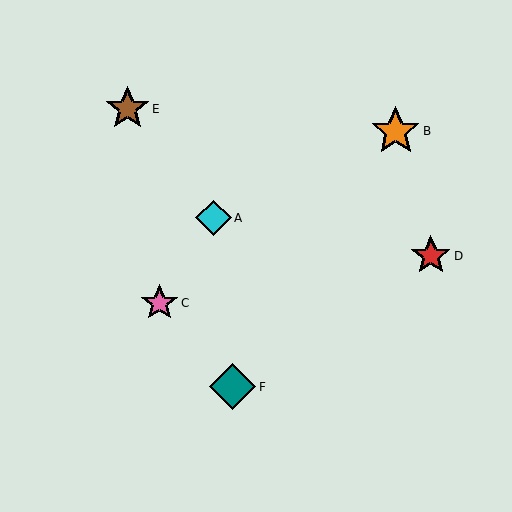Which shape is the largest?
The orange star (labeled B) is the largest.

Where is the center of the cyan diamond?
The center of the cyan diamond is at (214, 218).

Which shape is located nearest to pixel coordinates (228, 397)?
The teal diamond (labeled F) at (233, 387) is nearest to that location.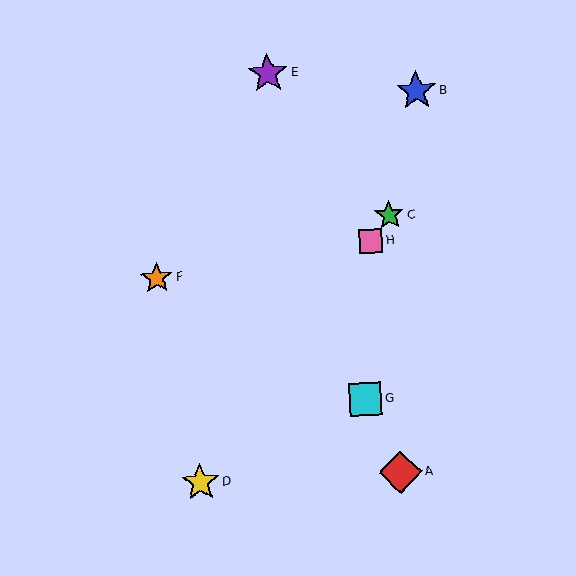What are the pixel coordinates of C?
Object C is at (389, 215).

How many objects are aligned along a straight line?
3 objects (C, D, H) are aligned along a straight line.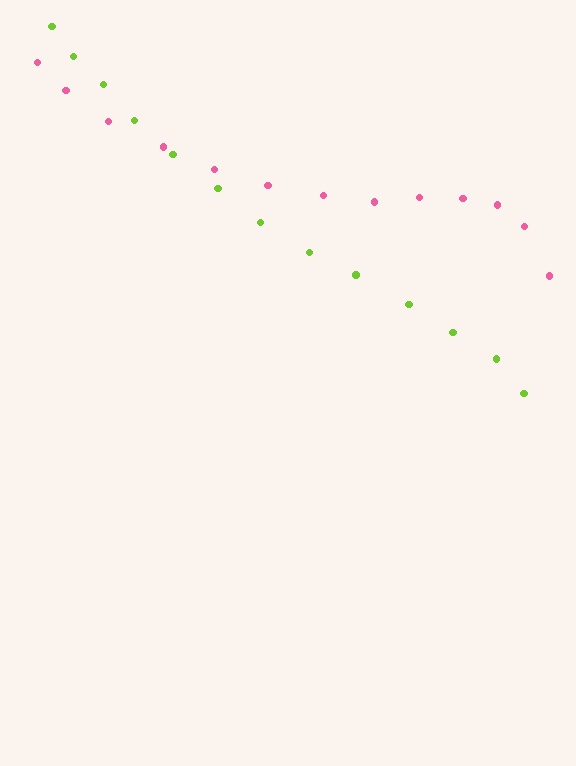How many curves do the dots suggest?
There are 2 distinct paths.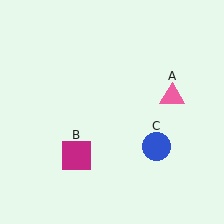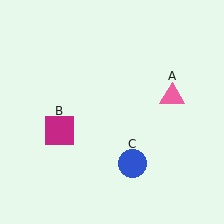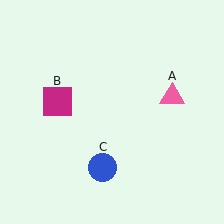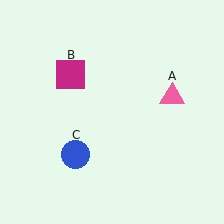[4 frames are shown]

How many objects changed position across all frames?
2 objects changed position: magenta square (object B), blue circle (object C).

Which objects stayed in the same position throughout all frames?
Pink triangle (object A) remained stationary.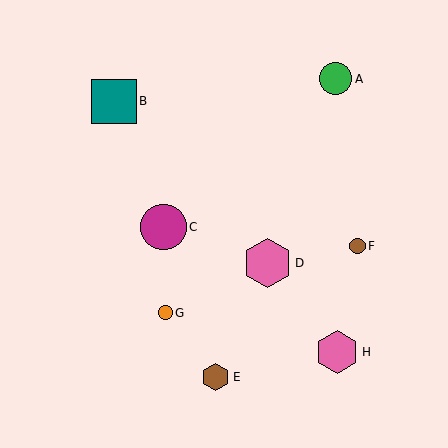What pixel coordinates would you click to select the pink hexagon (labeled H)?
Click at (337, 352) to select the pink hexagon H.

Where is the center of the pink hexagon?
The center of the pink hexagon is at (268, 263).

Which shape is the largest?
The pink hexagon (labeled D) is the largest.